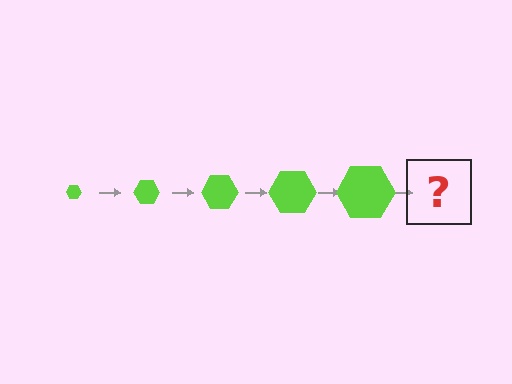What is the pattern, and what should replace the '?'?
The pattern is that the hexagon gets progressively larger each step. The '?' should be a lime hexagon, larger than the previous one.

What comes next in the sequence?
The next element should be a lime hexagon, larger than the previous one.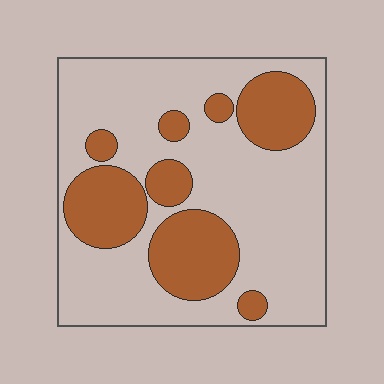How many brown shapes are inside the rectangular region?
8.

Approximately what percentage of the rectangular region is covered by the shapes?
Approximately 30%.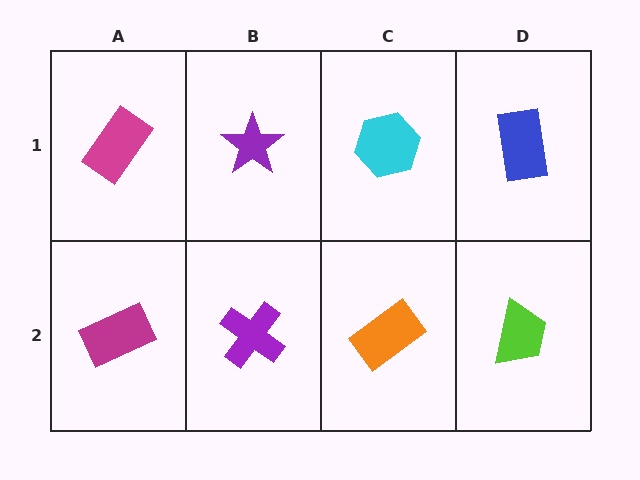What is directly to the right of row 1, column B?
A cyan hexagon.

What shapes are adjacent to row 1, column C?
An orange rectangle (row 2, column C), a purple star (row 1, column B), a blue rectangle (row 1, column D).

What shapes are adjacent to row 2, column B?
A purple star (row 1, column B), a magenta rectangle (row 2, column A), an orange rectangle (row 2, column C).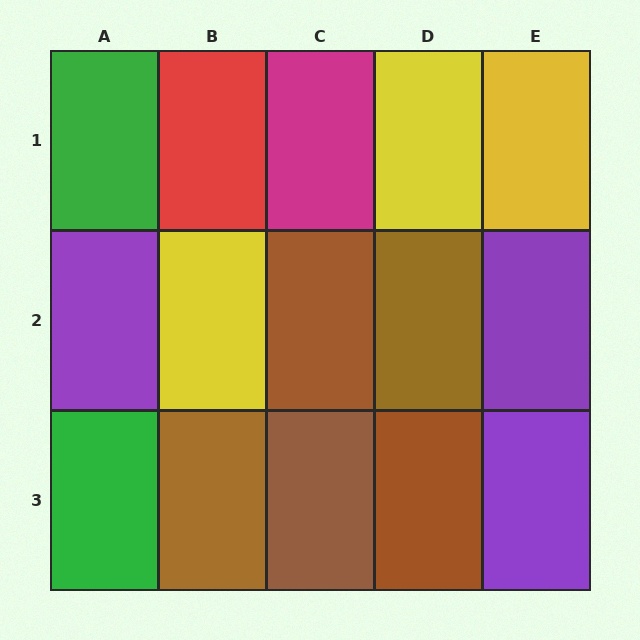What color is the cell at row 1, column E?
Yellow.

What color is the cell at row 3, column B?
Brown.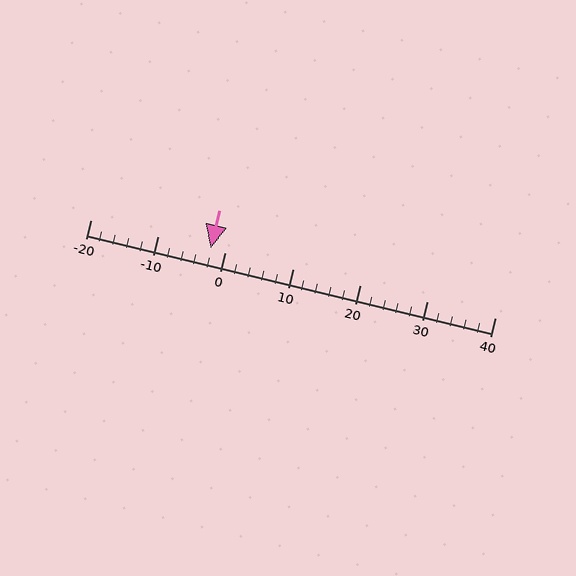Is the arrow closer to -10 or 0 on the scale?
The arrow is closer to 0.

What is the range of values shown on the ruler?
The ruler shows values from -20 to 40.